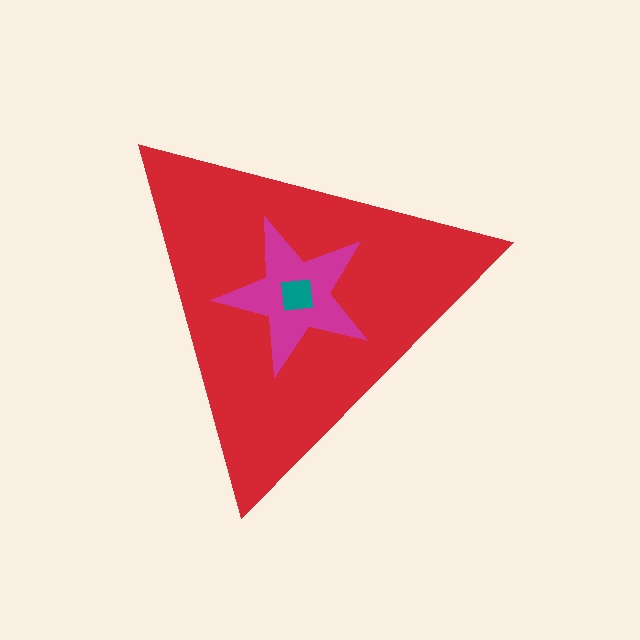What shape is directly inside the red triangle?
The magenta star.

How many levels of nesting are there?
3.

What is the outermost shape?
The red triangle.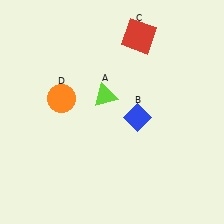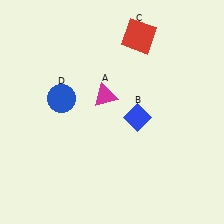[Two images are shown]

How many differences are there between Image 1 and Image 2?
There are 2 differences between the two images.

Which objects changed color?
A changed from lime to magenta. D changed from orange to blue.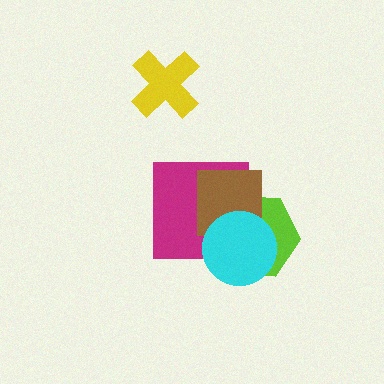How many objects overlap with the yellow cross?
0 objects overlap with the yellow cross.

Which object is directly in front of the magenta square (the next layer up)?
The brown square is directly in front of the magenta square.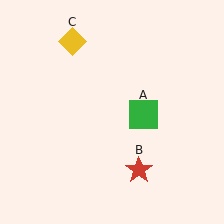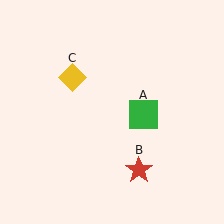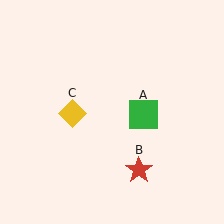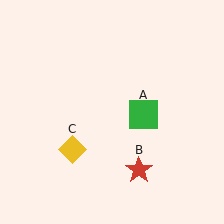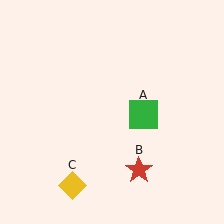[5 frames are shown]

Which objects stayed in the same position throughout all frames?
Green square (object A) and red star (object B) remained stationary.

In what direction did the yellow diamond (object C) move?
The yellow diamond (object C) moved down.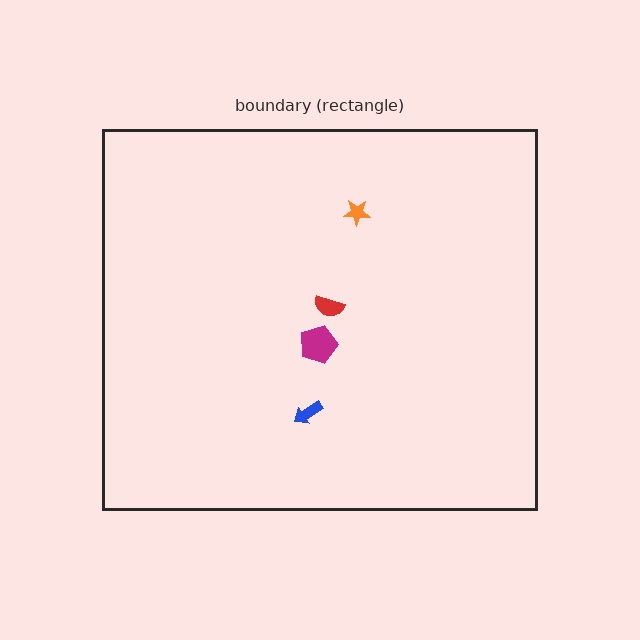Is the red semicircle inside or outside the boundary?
Inside.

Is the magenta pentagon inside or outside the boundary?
Inside.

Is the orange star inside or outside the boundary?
Inside.